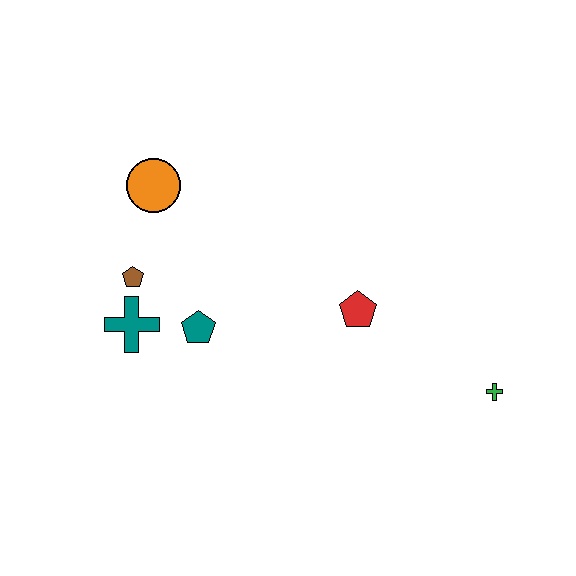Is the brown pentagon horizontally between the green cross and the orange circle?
No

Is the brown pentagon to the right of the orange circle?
No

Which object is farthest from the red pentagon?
The orange circle is farthest from the red pentagon.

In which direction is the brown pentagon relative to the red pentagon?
The brown pentagon is to the left of the red pentagon.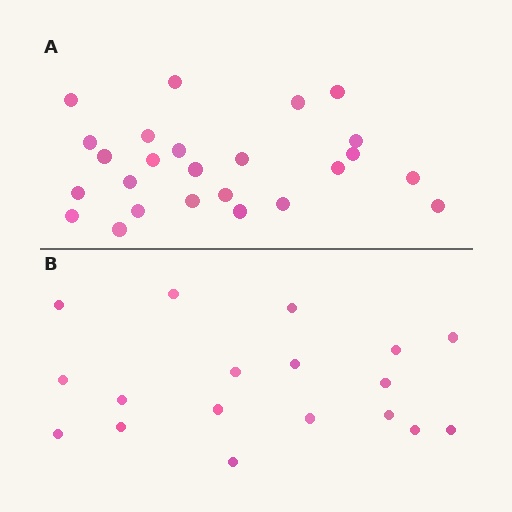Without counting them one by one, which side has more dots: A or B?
Region A (the top region) has more dots.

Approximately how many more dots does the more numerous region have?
Region A has roughly 8 or so more dots than region B.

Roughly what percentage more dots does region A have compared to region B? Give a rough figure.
About 40% more.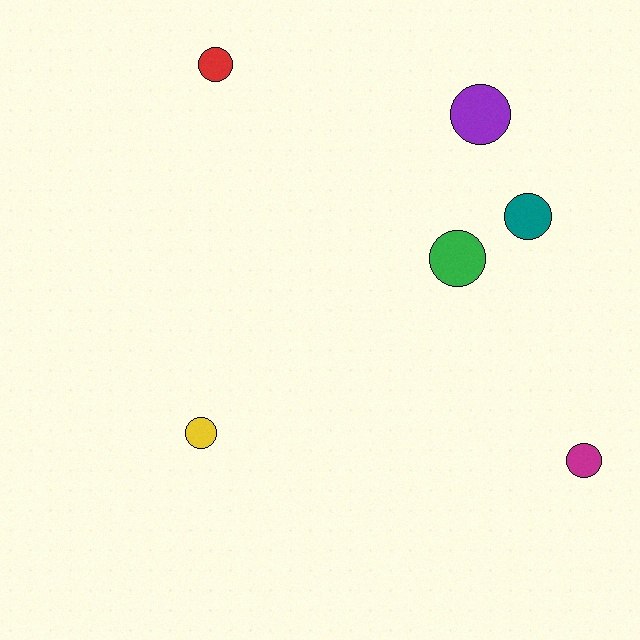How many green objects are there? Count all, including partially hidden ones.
There is 1 green object.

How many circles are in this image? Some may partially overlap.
There are 6 circles.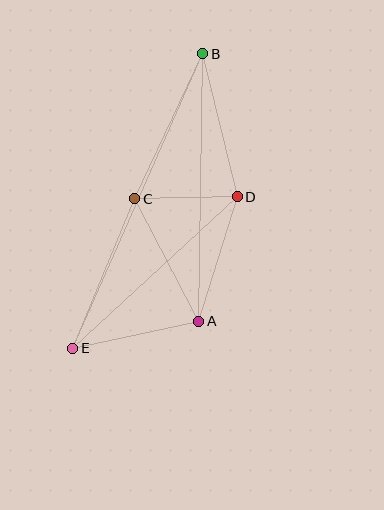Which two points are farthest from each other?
Points B and E are farthest from each other.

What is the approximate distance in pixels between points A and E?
The distance between A and E is approximately 129 pixels.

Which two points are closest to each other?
Points C and D are closest to each other.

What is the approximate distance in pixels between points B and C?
The distance between B and C is approximately 160 pixels.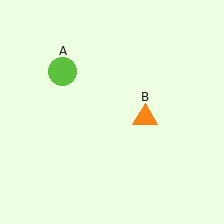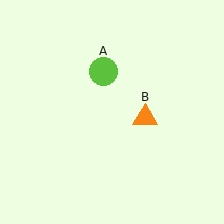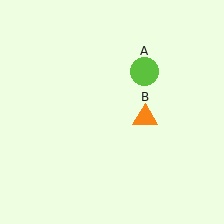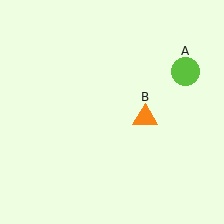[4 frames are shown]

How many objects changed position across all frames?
1 object changed position: lime circle (object A).